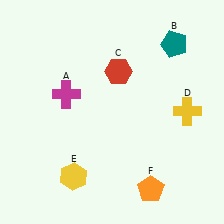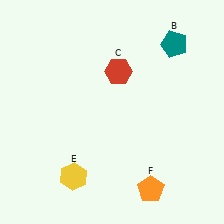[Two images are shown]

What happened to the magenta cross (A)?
The magenta cross (A) was removed in Image 2. It was in the top-left area of Image 1.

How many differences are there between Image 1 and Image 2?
There are 2 differences between the two images.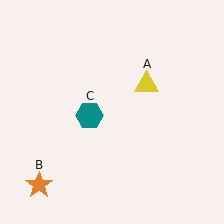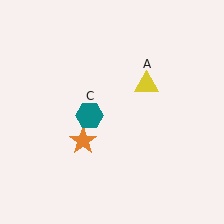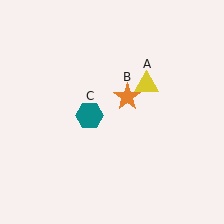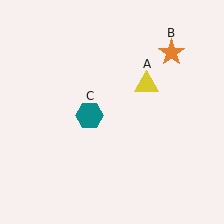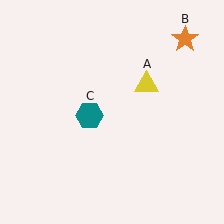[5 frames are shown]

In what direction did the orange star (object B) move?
The orange star (object B) moved up and to the right.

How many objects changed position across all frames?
1 object changed position: orange star (object B).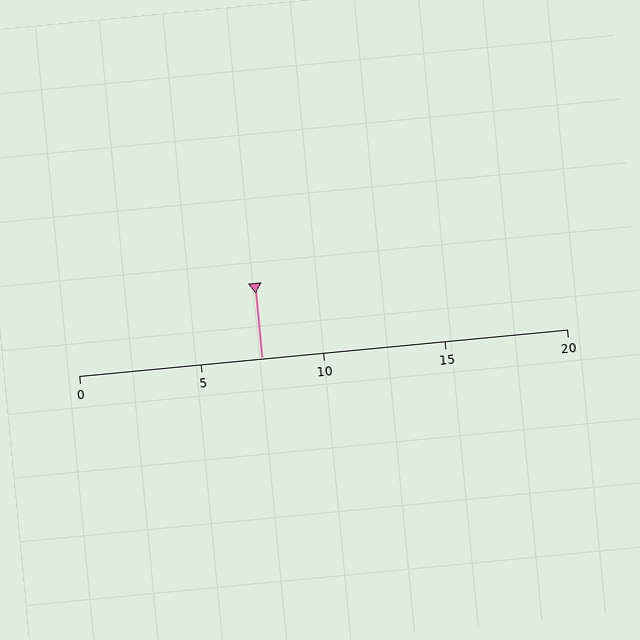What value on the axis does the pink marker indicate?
The marker indicates approximately 7.5.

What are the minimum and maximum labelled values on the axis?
The axis runs from 0 to 20.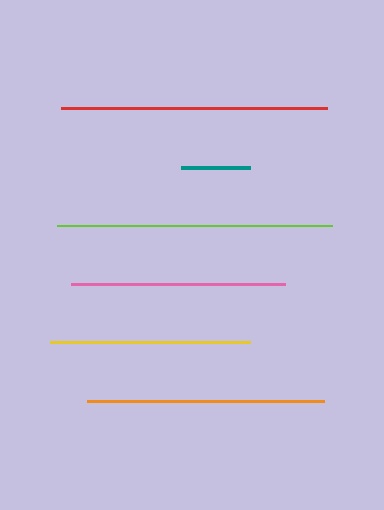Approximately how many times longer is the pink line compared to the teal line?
The pink line is approximately 3.1 times the length of the teal line.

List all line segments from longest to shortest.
From longest to shortest: lime, red, orange, pink, yellow, teal.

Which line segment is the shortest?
The teal line is the shortest at approximately 69 pixels.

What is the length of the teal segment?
The teal segment is approximately 69 pixels long.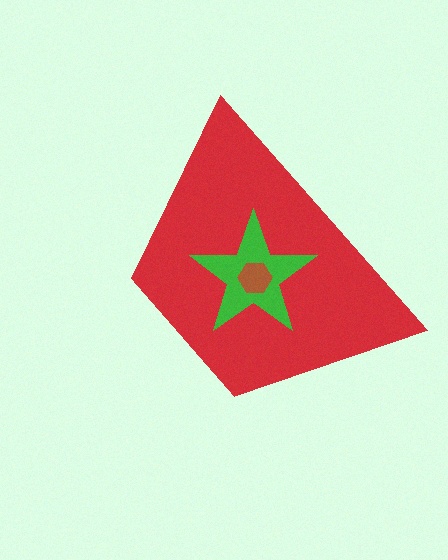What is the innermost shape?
The brown hexagon.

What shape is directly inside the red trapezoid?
The green star.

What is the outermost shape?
The red trapezoid.